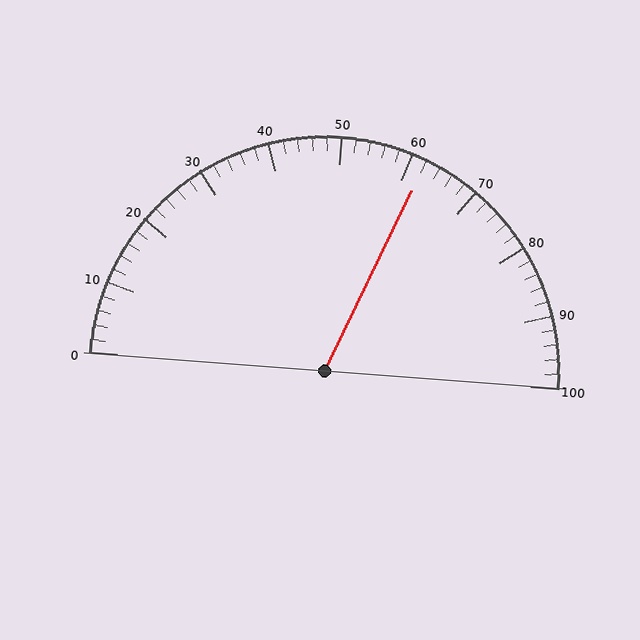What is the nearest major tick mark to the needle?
The nearest major tick mark is 60.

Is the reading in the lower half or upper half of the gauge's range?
The reading is in the upper half of the range (0 to 100).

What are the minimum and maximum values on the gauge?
The gauge ranges from 0 to 100.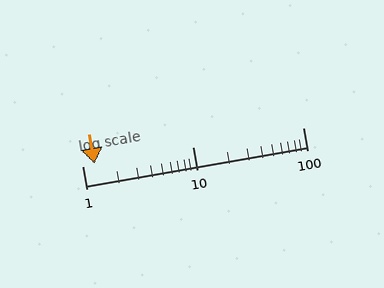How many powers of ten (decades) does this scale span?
The scale spans 2 decades, from 1 to 100.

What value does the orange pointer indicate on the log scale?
The pointer indicates approximately 1.3.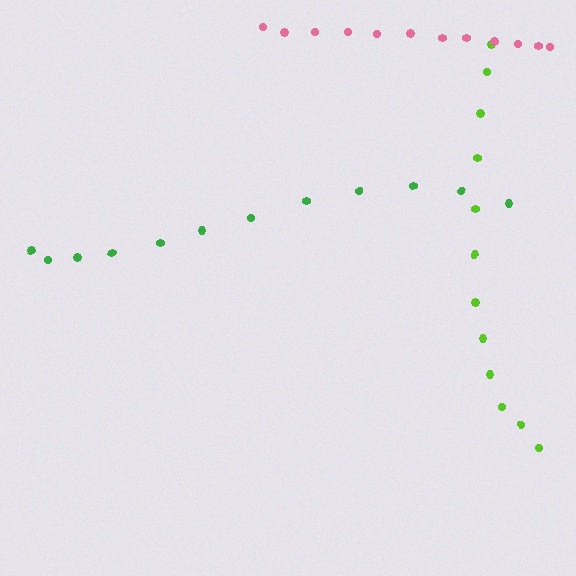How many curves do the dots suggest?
There are 3 distinct paths.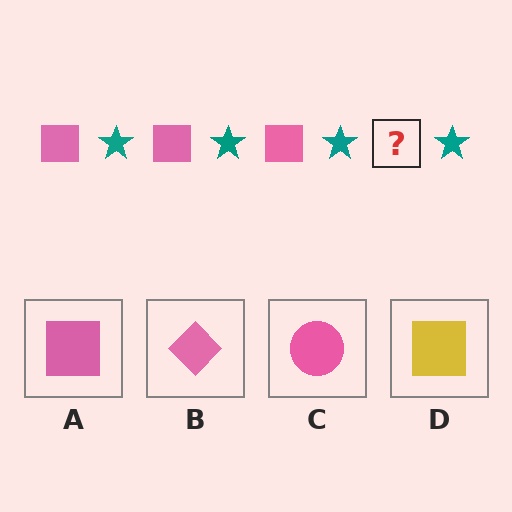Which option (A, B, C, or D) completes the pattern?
A.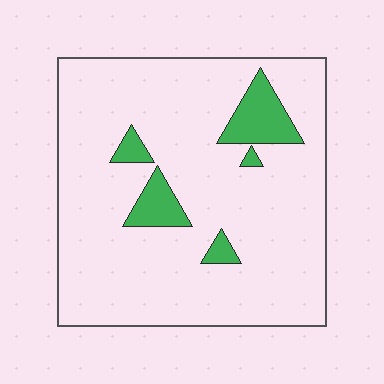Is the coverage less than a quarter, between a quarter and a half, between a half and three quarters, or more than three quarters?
Less than a quarter.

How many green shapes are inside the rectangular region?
5.